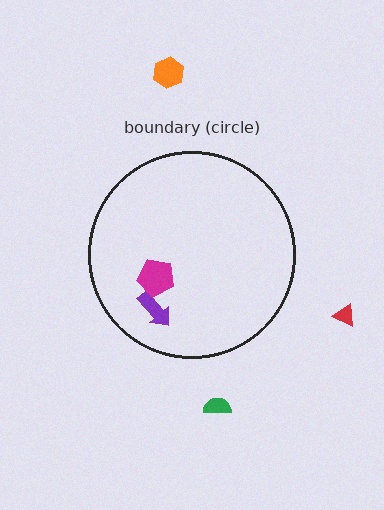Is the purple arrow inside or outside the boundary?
Inside.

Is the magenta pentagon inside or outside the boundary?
Inside.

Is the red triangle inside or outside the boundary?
Outside.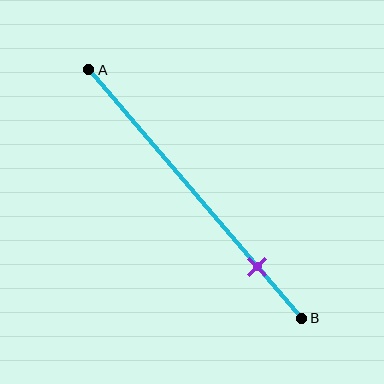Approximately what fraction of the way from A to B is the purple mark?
The purple mark is approximately 80% of the way from A to B.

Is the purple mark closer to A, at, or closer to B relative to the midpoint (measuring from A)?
The purple mark is closer to point B than the midpoint of segment AB.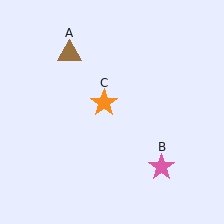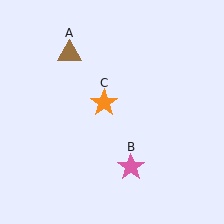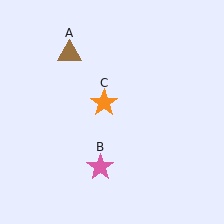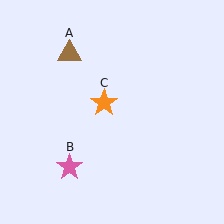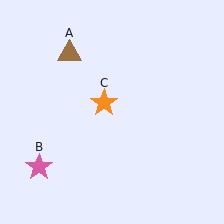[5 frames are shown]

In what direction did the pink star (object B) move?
The pink star (object B) moved left.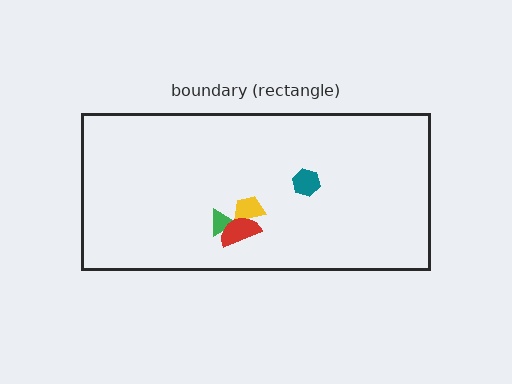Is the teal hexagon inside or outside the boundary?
Inside.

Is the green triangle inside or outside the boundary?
Inside.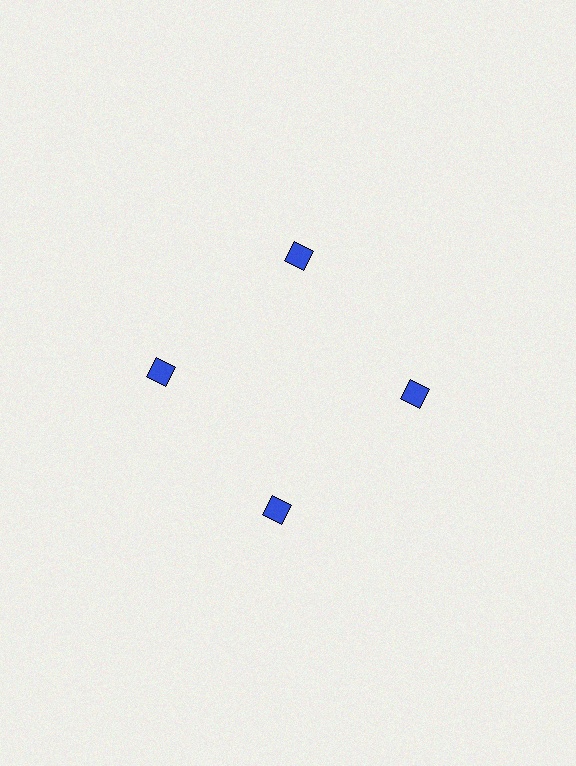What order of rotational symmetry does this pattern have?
This pattern has 4-fold rotational symmetry.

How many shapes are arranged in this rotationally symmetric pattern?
There are 4 shapes, arranged in 4 groups of 1.